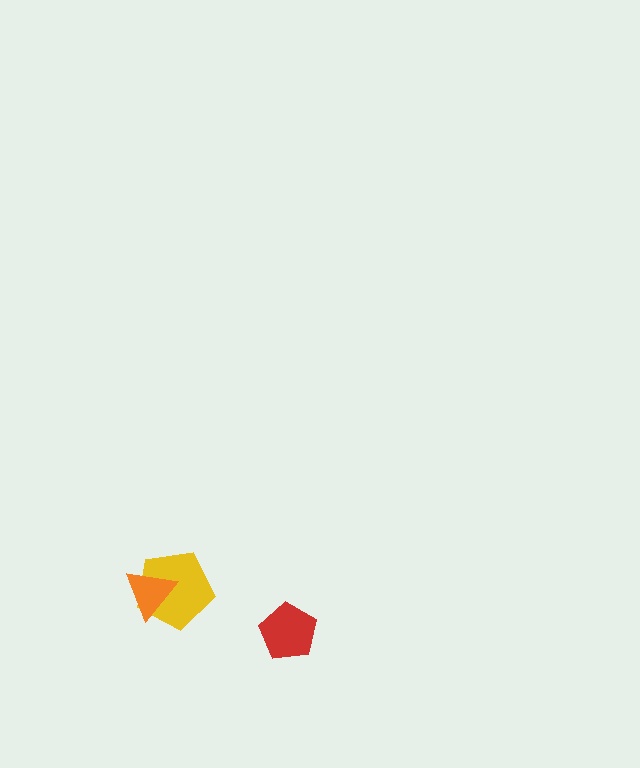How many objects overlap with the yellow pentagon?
1 object overlaps with the yellow pentagon.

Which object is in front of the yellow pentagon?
The orange triangle is in front of the yellow pentagon.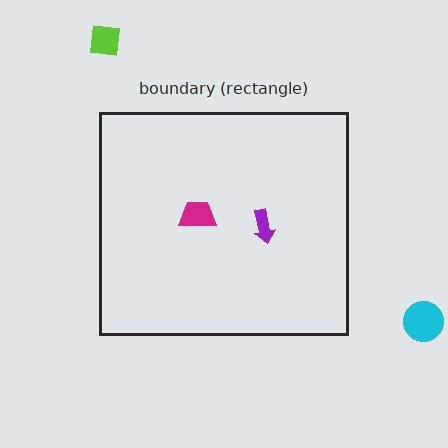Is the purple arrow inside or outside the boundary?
Inside.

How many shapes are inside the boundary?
2 inside, 2 outside.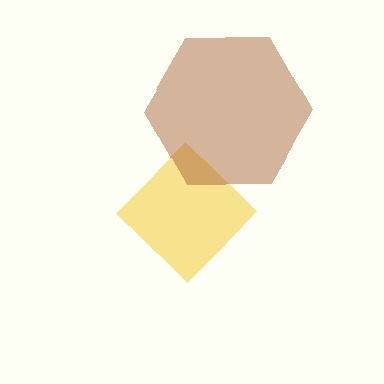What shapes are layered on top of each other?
The layered shapes are: a yellow diamond, a brown hexagon.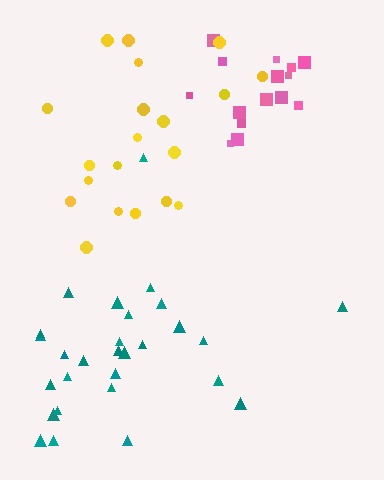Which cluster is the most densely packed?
Pink.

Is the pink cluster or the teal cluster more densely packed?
Pink.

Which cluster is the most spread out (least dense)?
Yellow.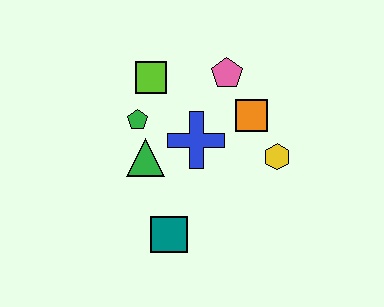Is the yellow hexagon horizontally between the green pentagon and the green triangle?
No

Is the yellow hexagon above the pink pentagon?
No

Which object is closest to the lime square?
The green pentagon is closest to the lime square.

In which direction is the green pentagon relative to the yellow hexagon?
The green pentagon is to the left of the yellow hexagon.